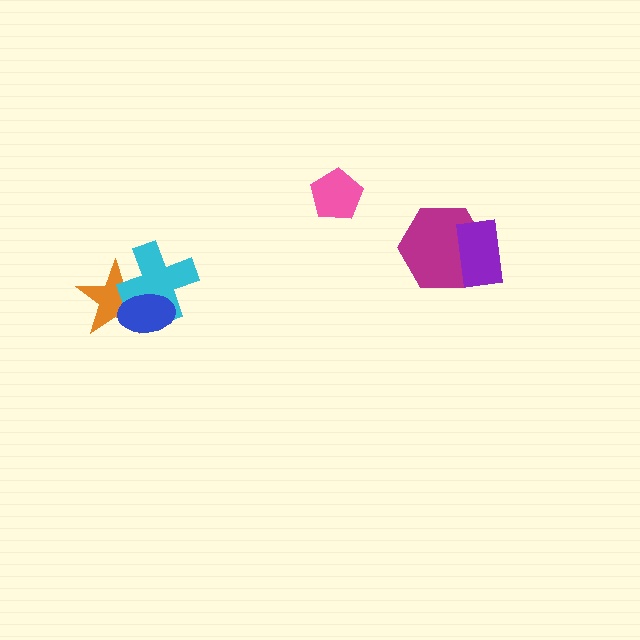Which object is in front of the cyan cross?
The blue ellipse is in front of the cyan cross.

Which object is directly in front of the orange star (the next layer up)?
The cyan cross is directly in front of the orange star.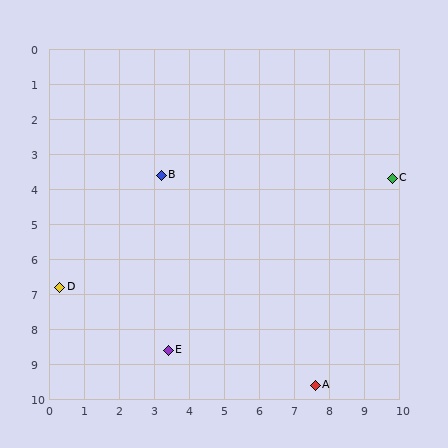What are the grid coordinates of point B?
Point B is at approximately (3.2, 3.6).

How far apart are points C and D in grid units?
Points C and D are about 10.0 grid units apart.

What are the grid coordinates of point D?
Point D is at approximately (0.3, 6.8).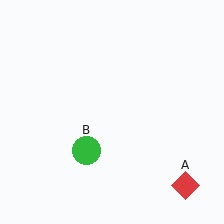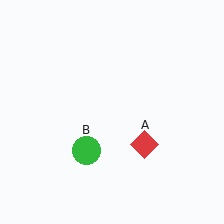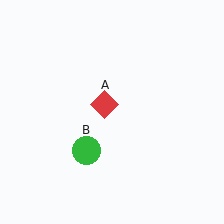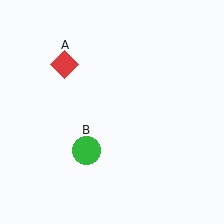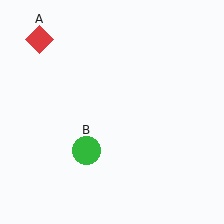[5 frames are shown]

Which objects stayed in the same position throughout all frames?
Green circle (object B) remained stationary.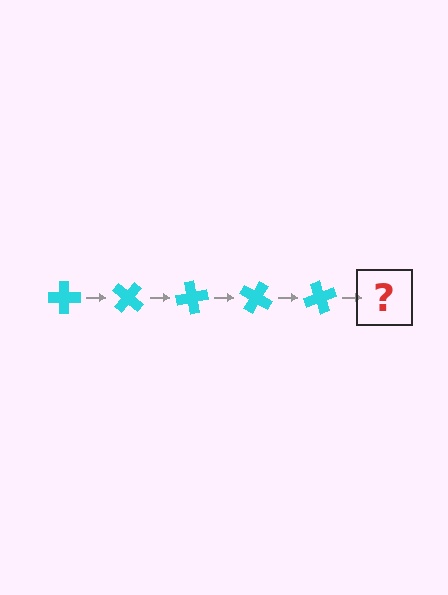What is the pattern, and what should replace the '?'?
The pattern is that the cross rotates 40 degrees each step. The '?' should be a cyan cross rotated 200 degrees.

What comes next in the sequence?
The next element should be a cyan cross rotated 200 degrees.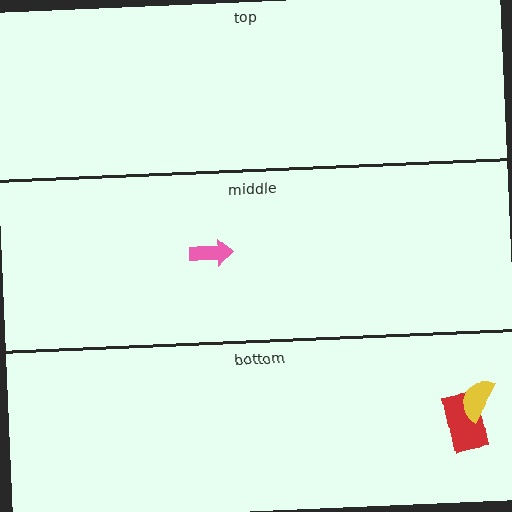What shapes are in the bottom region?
The red rectangle, the yellow semicircle.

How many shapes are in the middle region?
1.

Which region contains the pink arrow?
The middle region.